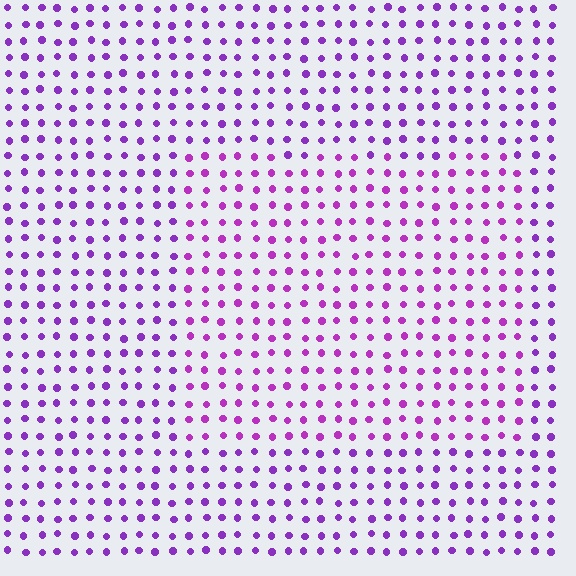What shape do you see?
I see a rectangle.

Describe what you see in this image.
The image is filled with small purple elements in a uniform arrangement. A rectangle-shaped region is visible where the elements are tinted to a slightly different hue, forming a subtle color boundary.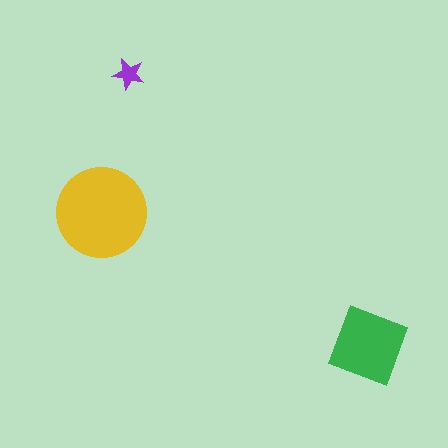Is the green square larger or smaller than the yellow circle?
Smaller.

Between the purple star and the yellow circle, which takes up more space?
The yellow circle.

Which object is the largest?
The yellow circle.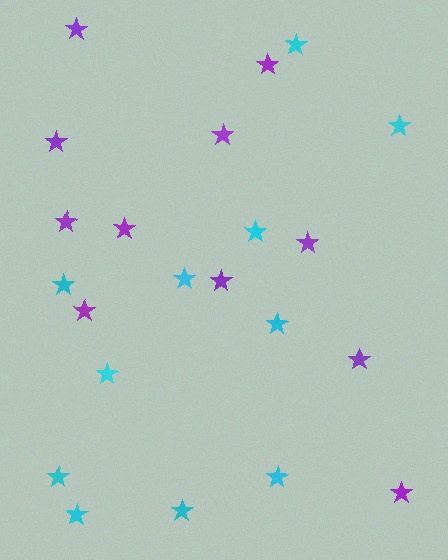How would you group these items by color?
There are 2 groups: one group of cyan stars (11) and one group of purple stars (11).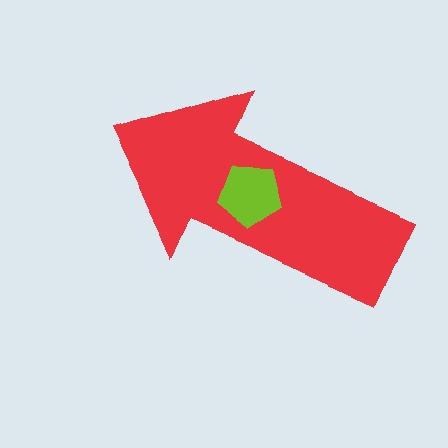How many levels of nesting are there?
2.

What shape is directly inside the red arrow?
The lime pentagon.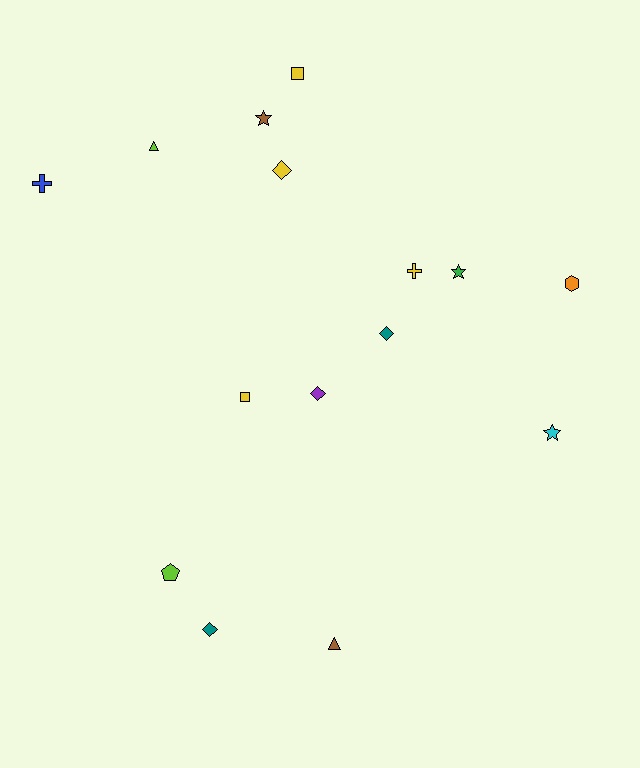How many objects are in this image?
There are 15 objects.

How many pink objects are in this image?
There are no pink objects.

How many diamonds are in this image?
There are 4 diamonds.